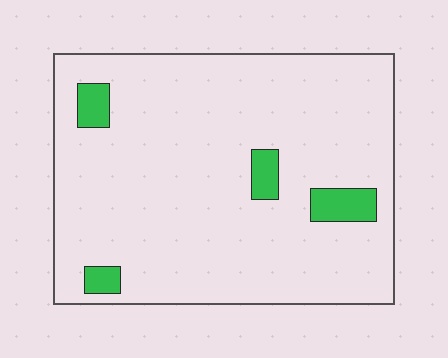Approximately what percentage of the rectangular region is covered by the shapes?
Approximately 5%.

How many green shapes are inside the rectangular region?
4.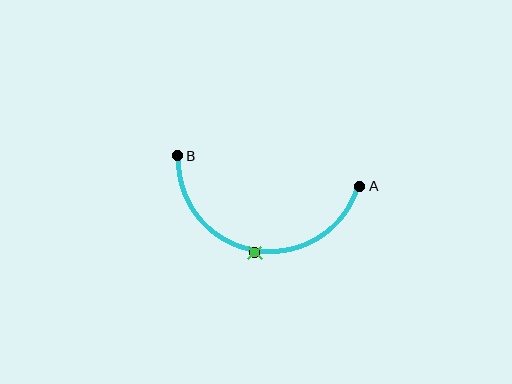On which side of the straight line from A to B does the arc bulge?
The arc bulges below the straight line connecting A and B.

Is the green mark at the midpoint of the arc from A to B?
Yes. The green mark lies on the arc at equal arc-length from both A and B — it is the arc midpoint.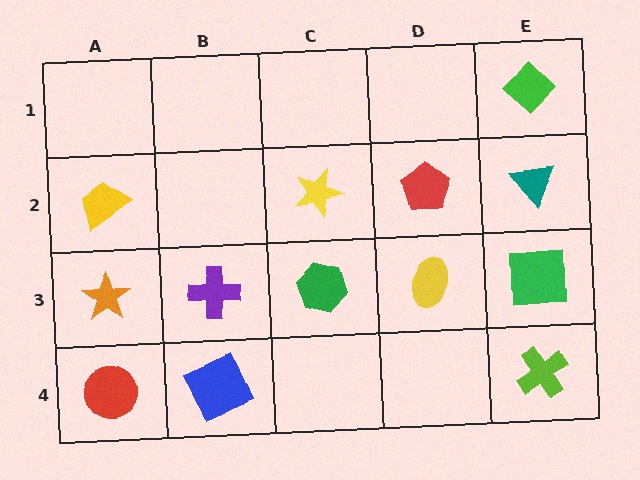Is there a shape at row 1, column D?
No, that cell is empty.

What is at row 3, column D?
A yellow ellipse.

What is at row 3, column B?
A purple cross.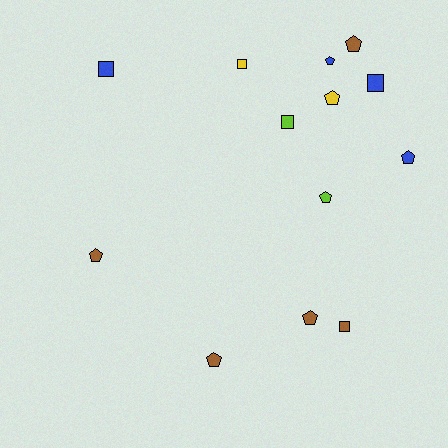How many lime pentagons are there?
There is 1 lime pentagon.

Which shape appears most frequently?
Pentagon, with 8 objects.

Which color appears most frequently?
Brown, with 5 objects.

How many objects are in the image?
There are 13 objects.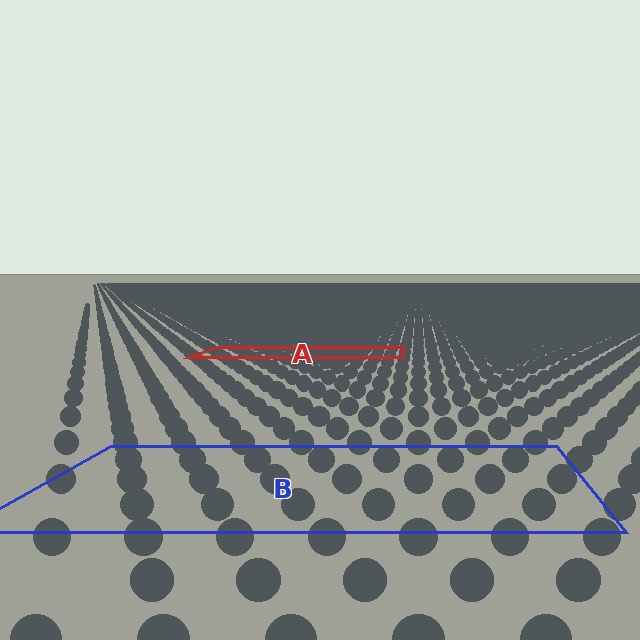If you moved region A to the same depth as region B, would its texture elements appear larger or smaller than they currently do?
They would appear larger. At a closer depth, the same texture elements are projected at a bigger on-screen size.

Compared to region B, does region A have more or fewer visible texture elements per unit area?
Region A has more texture elements per unit area — they are packed more densely because it is farther away.